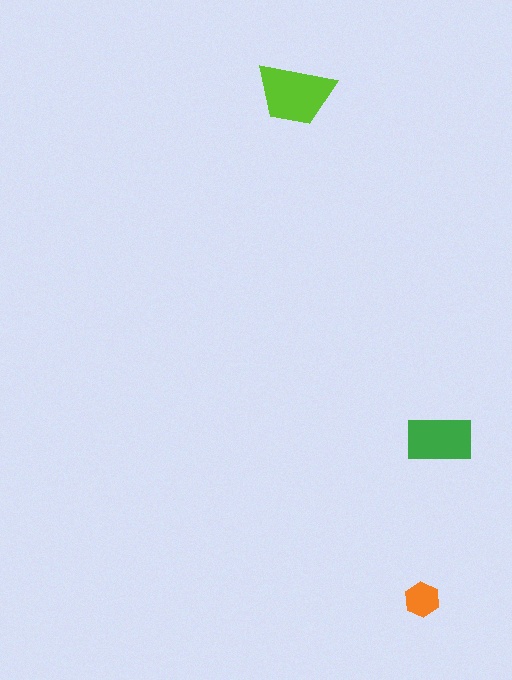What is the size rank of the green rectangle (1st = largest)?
2nd.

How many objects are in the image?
There are 3 objects in the image.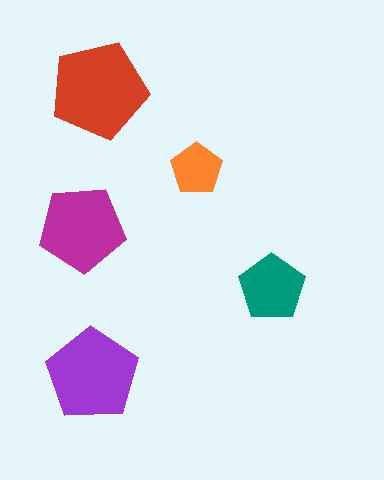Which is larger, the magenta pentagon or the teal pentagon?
The magenta one.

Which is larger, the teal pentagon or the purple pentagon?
The purple one.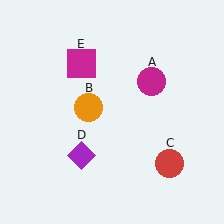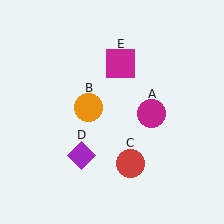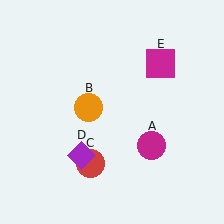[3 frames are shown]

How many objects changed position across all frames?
3 objects changed position: magenta circle (object A), red circle (object C), magenta square (object E).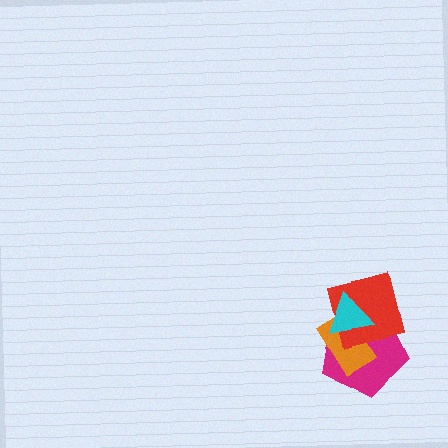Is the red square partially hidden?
Yes, it is partially covered by another shape.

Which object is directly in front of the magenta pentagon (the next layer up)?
The orange rectangle is directly in front of the magenta pentagon.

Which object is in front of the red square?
The cyan triangle is in front of the red square.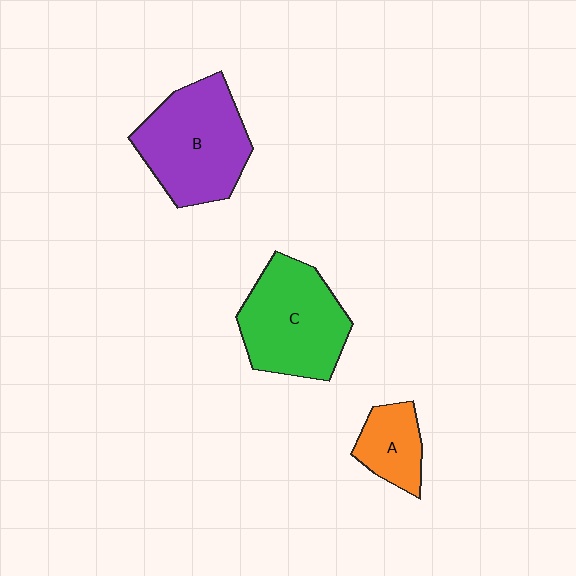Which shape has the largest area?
Shape B (purple).